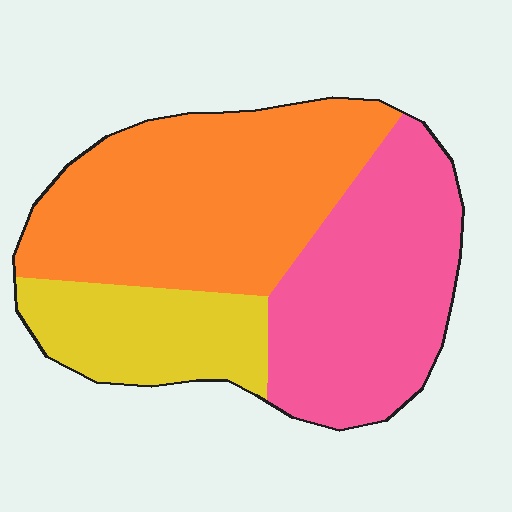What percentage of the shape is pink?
Pink covers 36% of the shape.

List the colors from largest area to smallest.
From largest to smallest: orange, pink, yellow.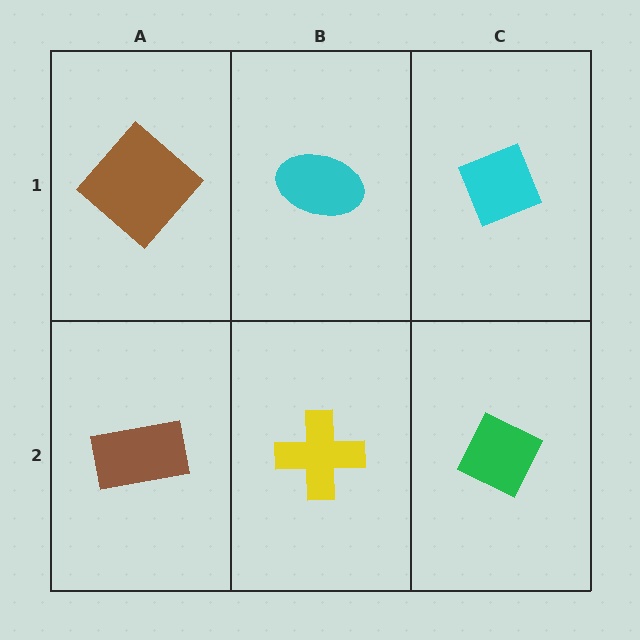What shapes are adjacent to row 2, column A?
A brown diamond (row 1, column A), a yellow cross (row 2, column B).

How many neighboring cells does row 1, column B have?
3.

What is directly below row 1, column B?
A yellow cross.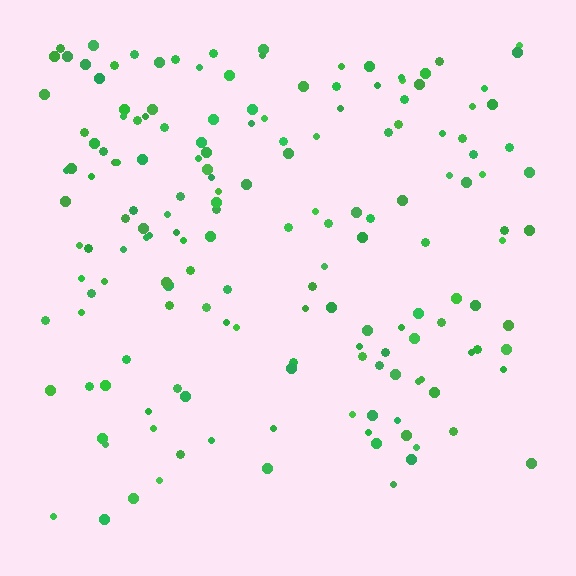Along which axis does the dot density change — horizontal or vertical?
Vertical.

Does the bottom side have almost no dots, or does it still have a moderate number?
Still a moderate number, just noticeably fewer than the top.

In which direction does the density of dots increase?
From bottom to top, with the top side densest.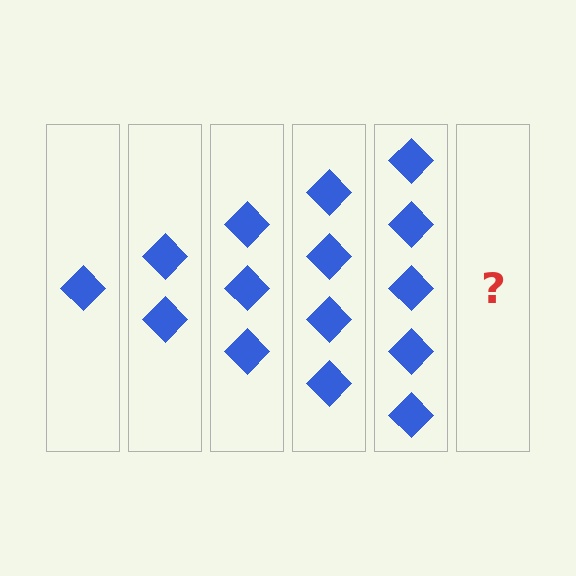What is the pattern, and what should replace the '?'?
The pattern is that each step adds one more diamond. The '?' should be 6 diamonds.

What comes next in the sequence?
The next element should be 6 diamonds.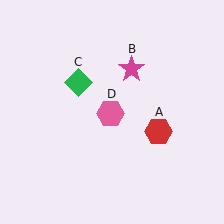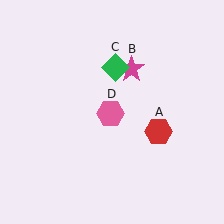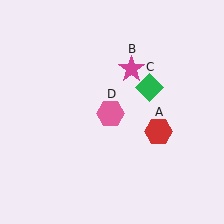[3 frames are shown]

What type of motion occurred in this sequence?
The green diamond (object C) rotated clockwise around the center of the scene.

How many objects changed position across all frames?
1 object changed position: green diamond (object C).